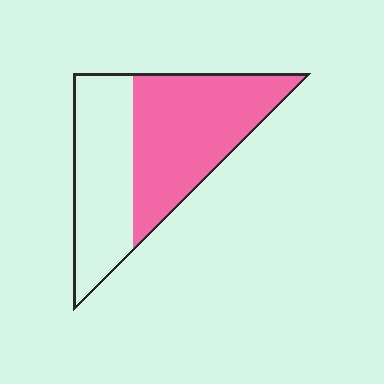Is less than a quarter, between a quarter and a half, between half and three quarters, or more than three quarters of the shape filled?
Between half and three quarters.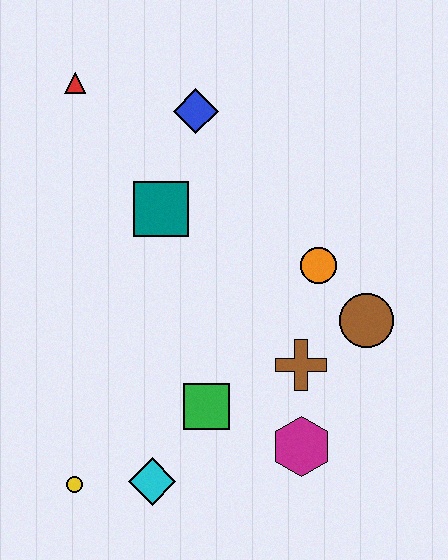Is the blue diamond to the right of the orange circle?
No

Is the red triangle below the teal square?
No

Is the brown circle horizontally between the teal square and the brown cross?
No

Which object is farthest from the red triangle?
The magenta hexagon is farthest from the red triangle.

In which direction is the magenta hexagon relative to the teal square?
The magenta hexagon is below the teal square.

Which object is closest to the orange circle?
The brown circle is closest to the orange circle.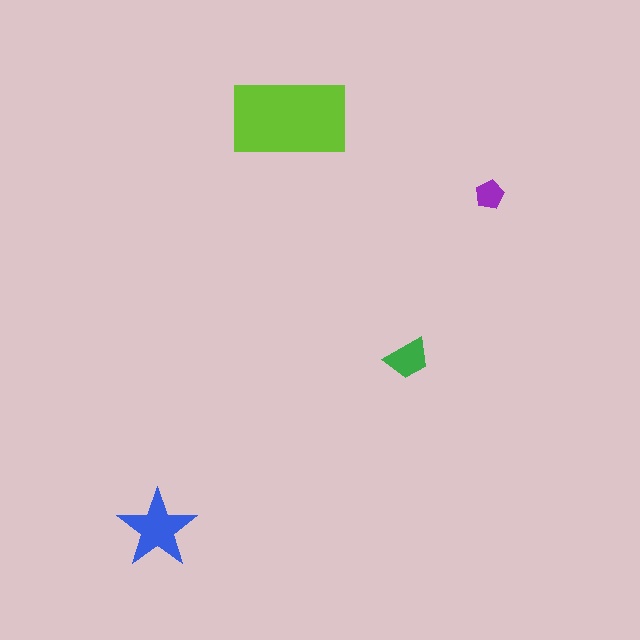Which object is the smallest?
The purple pentagon.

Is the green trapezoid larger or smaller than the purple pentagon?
Larger.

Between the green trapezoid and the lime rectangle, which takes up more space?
The lime rectangle.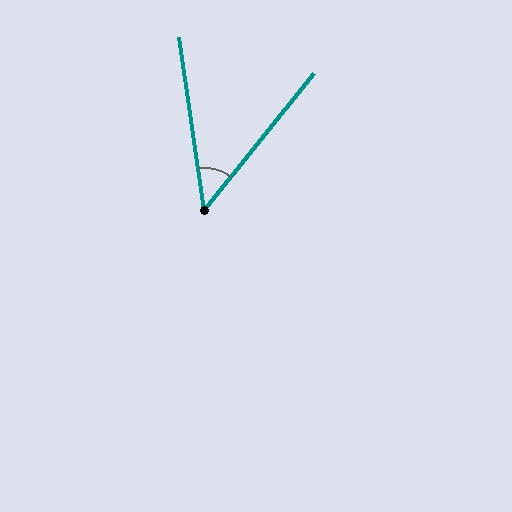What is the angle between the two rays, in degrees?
Approximately 47 degrees.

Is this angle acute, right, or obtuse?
It is acute.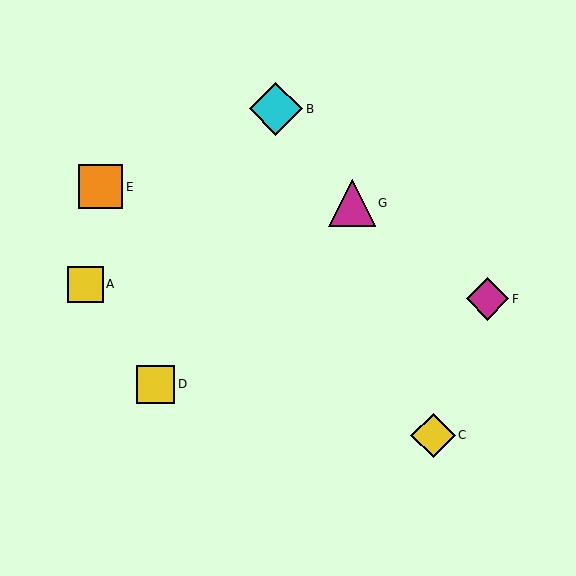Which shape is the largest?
The cyan diamond (labeled B) is the largest.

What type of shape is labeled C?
Shape C is a yellow diamond.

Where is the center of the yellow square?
The center of the yellow square is at (85, 284).